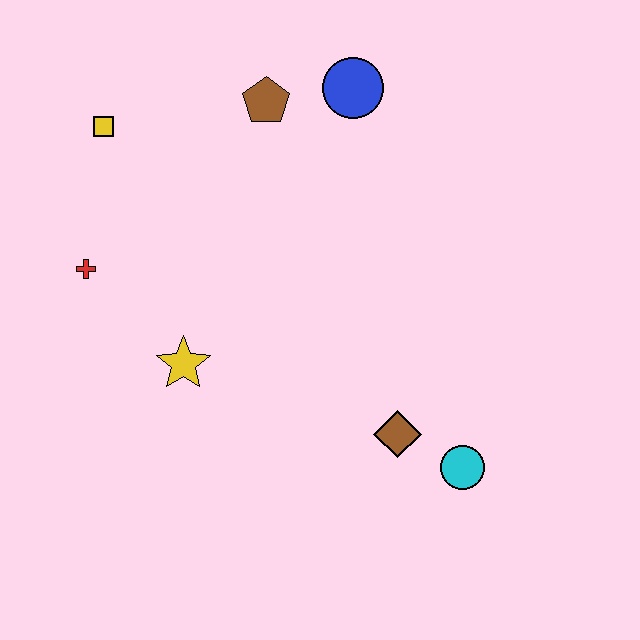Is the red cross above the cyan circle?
Yes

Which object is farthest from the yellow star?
The blue circle is farthest from the yellow star.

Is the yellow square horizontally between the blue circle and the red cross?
Yes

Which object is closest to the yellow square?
The red cross is closest to the yellow square.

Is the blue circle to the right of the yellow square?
Yes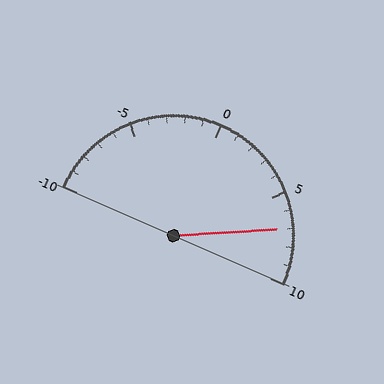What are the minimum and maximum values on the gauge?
The gauge ranges from -10 to 10.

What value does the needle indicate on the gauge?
The needle indicates approximately 7.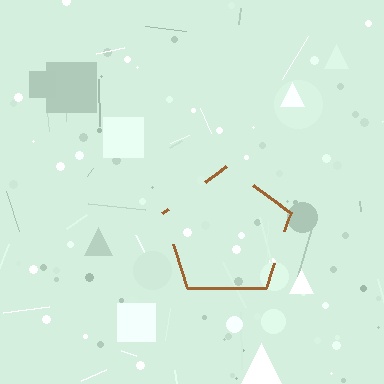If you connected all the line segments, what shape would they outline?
They would outline a pentagon.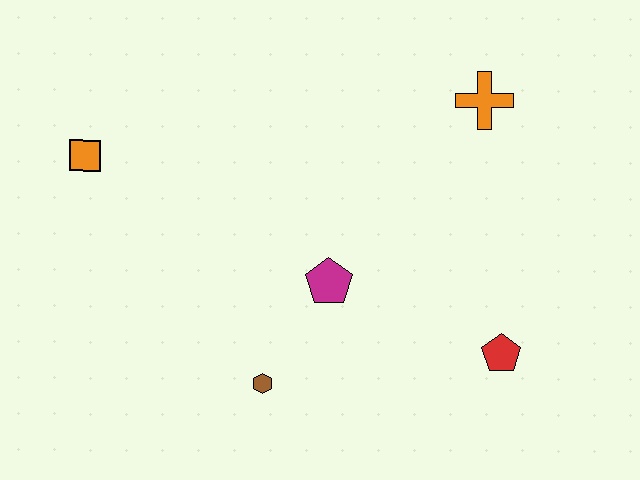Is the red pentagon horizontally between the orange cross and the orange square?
No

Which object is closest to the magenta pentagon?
The brown hexagon is closest to the magenta pentagon.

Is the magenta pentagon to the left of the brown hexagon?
No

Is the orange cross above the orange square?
Yes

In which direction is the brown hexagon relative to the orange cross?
The brown hexagon is below the orange cross.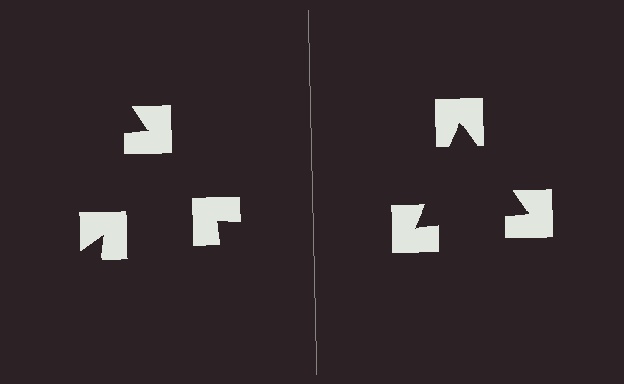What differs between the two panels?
The notched squares are positioned identically on both sides; only the wedge orientations differ. On the right they align to a triangle; on the left they are misaligned.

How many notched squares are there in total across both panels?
6 — 3 on each side.